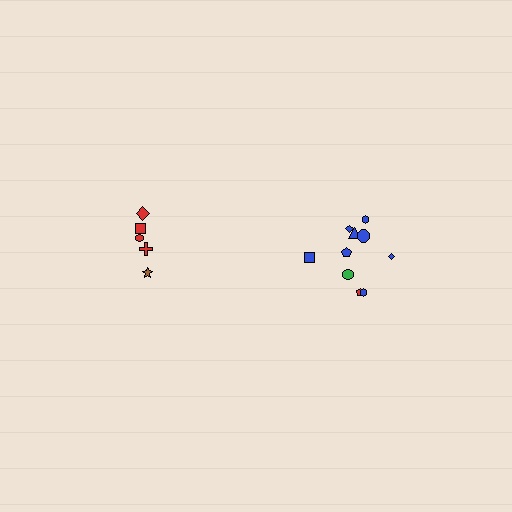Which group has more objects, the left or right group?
The right group.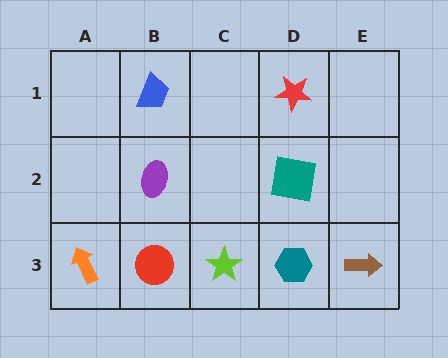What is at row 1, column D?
A red star.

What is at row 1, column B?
A blue trapezoid.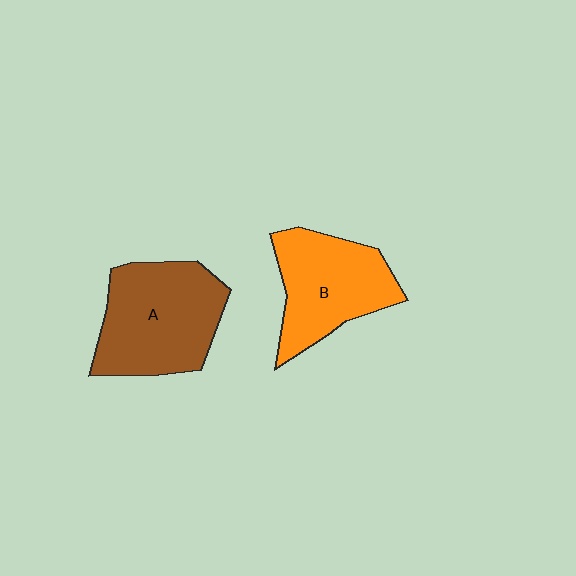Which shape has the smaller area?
Shape B (orange).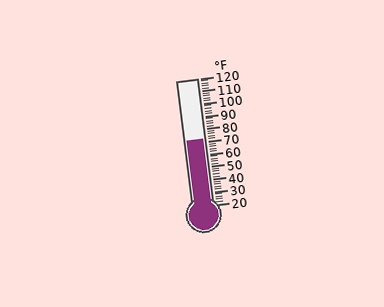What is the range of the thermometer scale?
The thermometer scale ranges from 20°F to 120°F.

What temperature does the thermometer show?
The thermometer shows approximately 72°F.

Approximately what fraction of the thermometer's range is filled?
The thermometer is filled to approximately 50% of its range.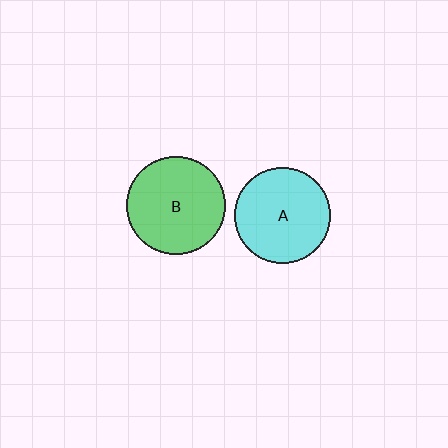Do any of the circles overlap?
No, none of the circles overlap.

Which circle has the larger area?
Circle B (green).